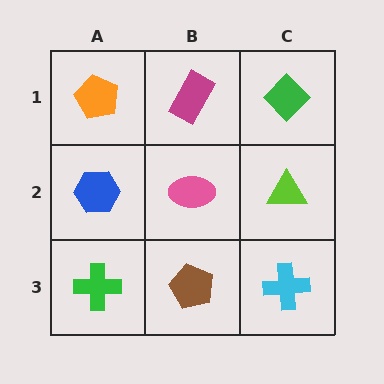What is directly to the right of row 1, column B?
A green diamond.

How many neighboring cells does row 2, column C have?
3.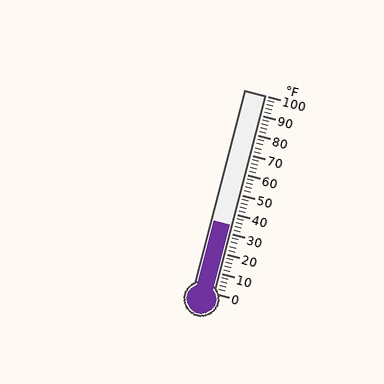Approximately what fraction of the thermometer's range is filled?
The thermometer is filled to approximately 35% of its range.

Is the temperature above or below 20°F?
The temperature is above 20°F.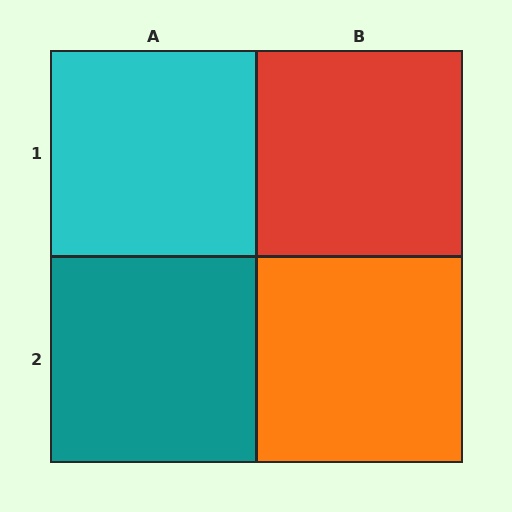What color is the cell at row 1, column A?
Cyan.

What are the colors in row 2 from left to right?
Teal, orange.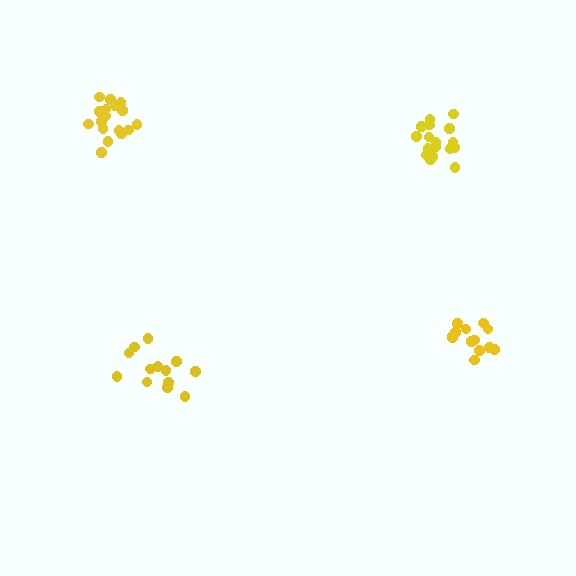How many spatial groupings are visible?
There are 4 spatial groupings.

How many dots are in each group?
Group 1: 18 dots, Group 2: 13 dots, Group 3: 13 dots, Group 4: 18 dots (62 total).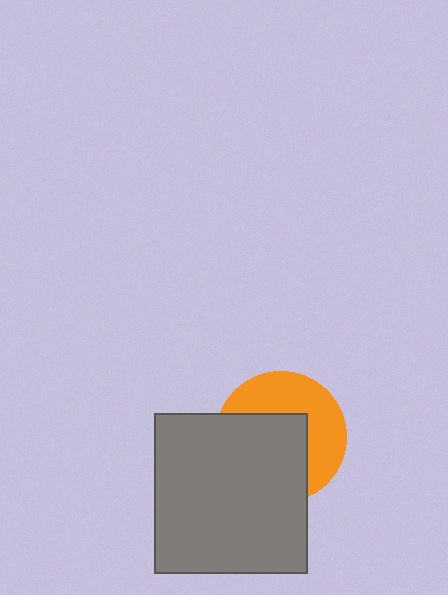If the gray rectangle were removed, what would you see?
You would see the complete orange circle.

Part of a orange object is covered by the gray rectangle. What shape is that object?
It is a circle.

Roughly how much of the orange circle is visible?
About half of it is visible (roughly 47%).